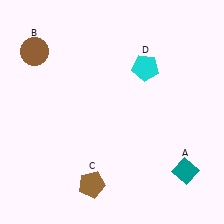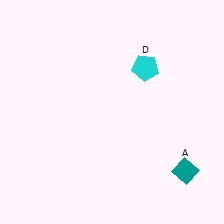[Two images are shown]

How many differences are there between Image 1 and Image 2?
There are 2 differences between the two images.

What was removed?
The brown circle (B), the brown pentagon (C) were removed in Image 2.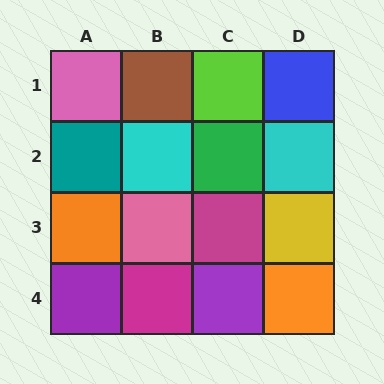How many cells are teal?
1 cell is teal.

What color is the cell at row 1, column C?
Lime.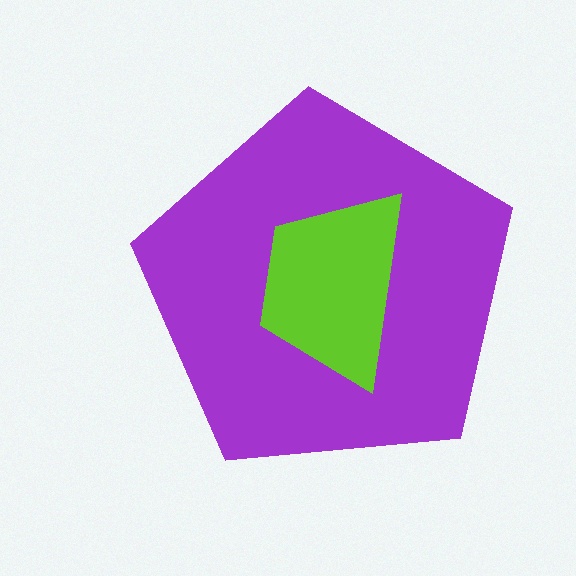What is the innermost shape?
The lime trapezoid.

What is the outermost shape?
The purple pentagon.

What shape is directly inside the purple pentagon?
The lime trapezoid.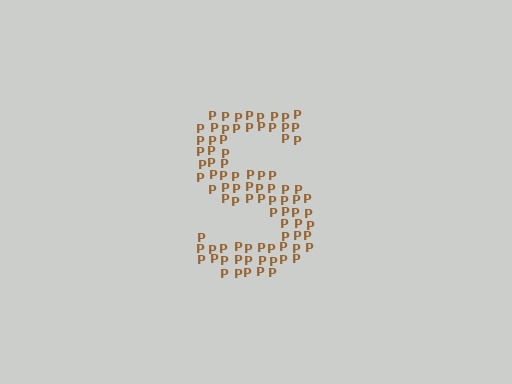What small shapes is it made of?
It is made of small letter P's.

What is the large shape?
The large shape is the letter S.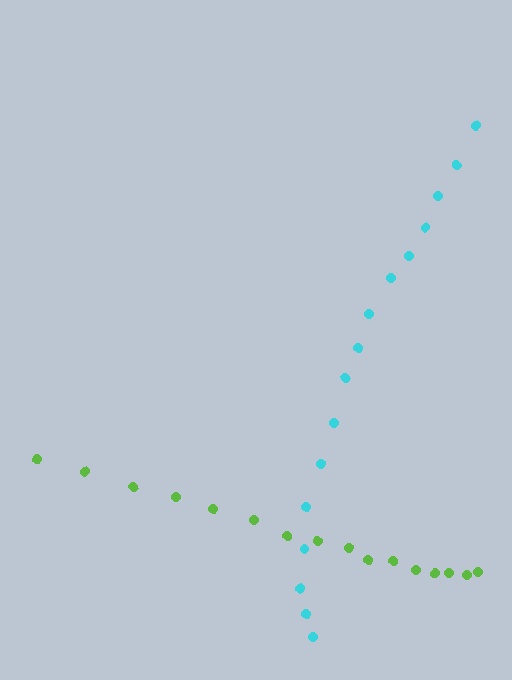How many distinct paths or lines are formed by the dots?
There are 2 distinct paths.